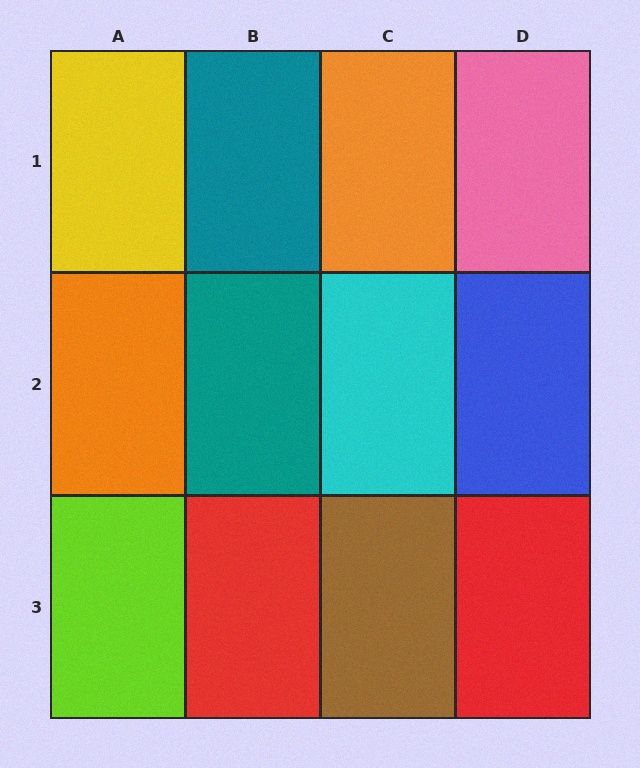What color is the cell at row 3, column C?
Brown.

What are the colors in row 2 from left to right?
Orange, teal, cyan, blue.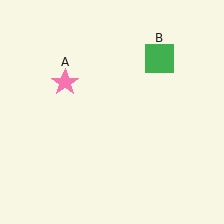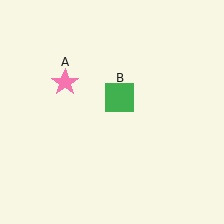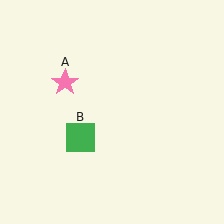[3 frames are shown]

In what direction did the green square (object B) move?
The green square (object B) moved down and to the left.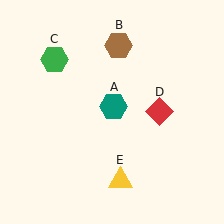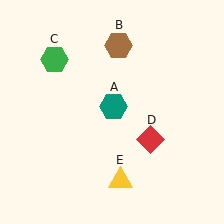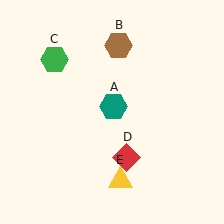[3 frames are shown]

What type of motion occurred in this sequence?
The red diamond (object D) rotated clockwise around the center of the scene.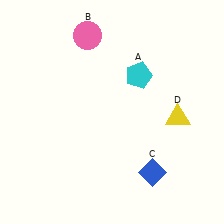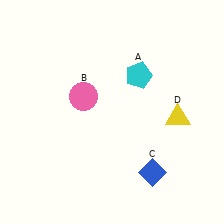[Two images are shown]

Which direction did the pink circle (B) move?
The pink circle (B) moved down.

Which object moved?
The pink circle (B) moved down.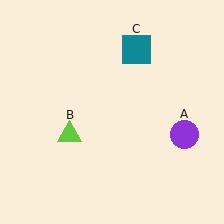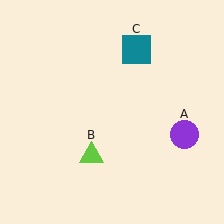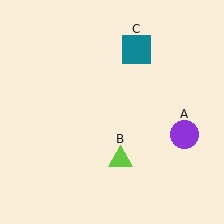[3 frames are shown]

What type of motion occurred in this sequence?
The lime triangle (object B) rotated counterclockwise around the center of the scene.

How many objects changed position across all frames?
1 object changed position: lime triangle (object B).